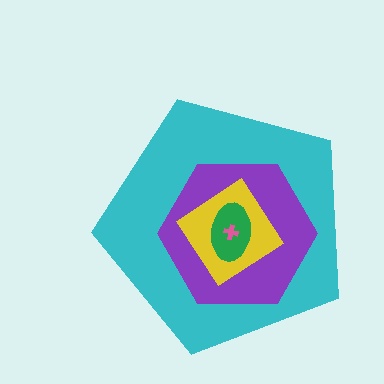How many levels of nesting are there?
5.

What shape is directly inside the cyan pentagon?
The purple hexagon.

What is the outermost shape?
The cyan pentagon.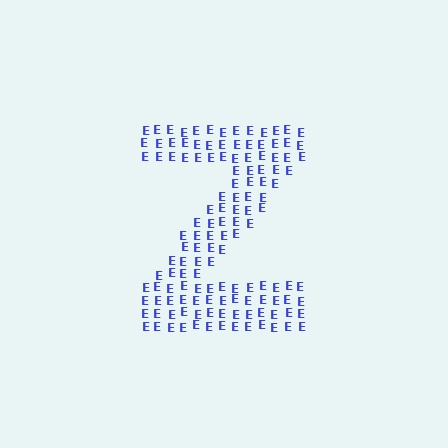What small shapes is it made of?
It is made of small letter E's.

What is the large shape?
The large shape is the letter Z.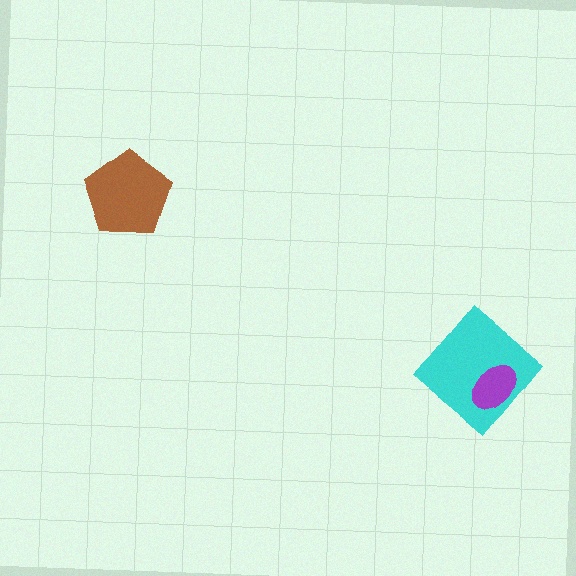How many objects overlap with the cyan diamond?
1 object overlaps with the cyan diamond.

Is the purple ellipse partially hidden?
No, no other shape covers it.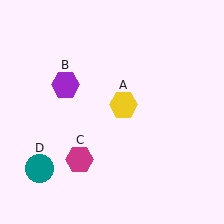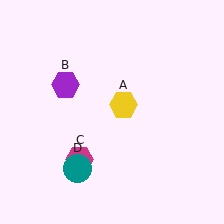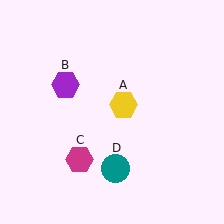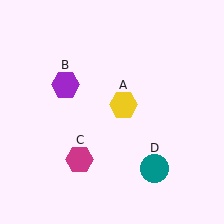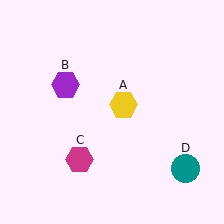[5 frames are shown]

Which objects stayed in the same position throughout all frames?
Yellow hexagon (object A) and purple hexagon (object B) and magenta hexagon (object C) remained stationary.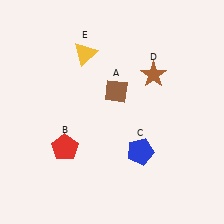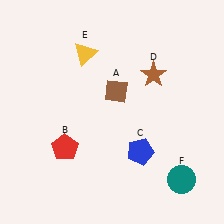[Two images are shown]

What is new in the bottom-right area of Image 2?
A teal circle (F) was added in the bottom-right area of Image 2.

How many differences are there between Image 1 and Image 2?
There is 1 difference between the two images.